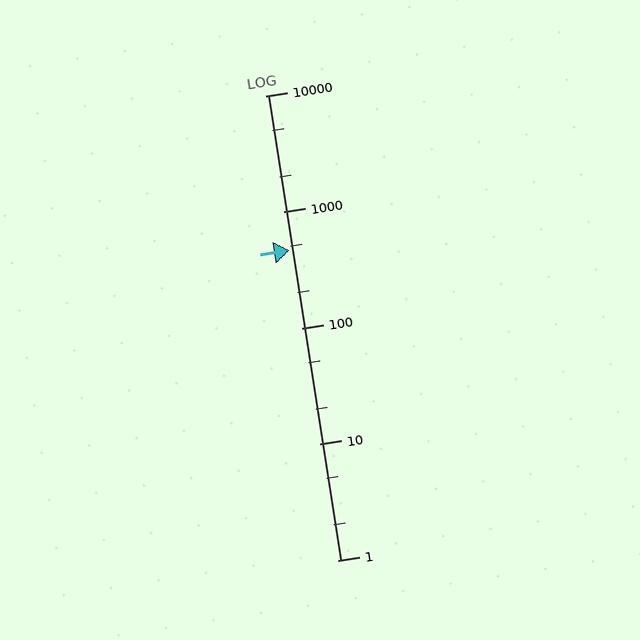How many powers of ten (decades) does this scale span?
The scale spans 4 decades, from 1 to 10000.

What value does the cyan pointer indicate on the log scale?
The pointer indicates approximately 470.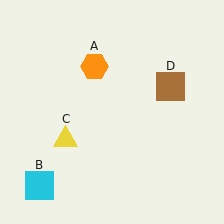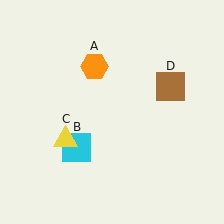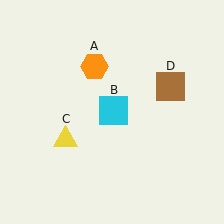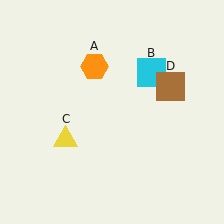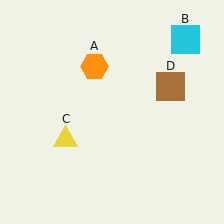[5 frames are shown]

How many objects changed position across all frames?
1 object changed position: cyan square (object B).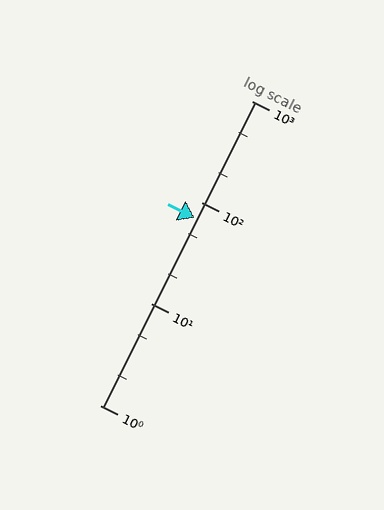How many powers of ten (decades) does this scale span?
The scale spans 3 decades, from 1 to 1000.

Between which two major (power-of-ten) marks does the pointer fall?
The pointer is between 10 and 100.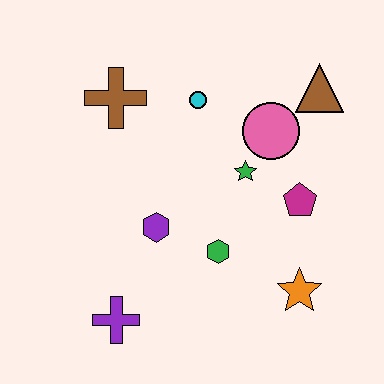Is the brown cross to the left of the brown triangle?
Yes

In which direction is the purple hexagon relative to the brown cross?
The purple hexagon is below the brown cross.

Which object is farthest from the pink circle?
The purple cross is farthest from the pink circle.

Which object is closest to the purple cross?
The purple hexagon is closest to the purple cross.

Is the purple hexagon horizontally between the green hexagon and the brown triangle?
No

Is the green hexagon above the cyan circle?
No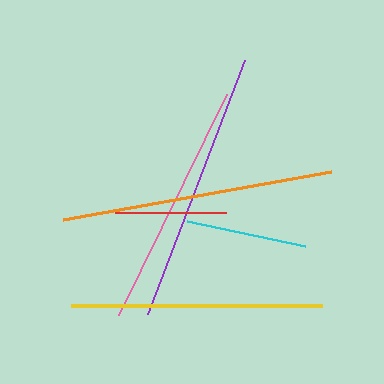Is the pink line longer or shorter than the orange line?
The orange line is longer than the pink line.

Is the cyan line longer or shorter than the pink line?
The pink line is longer than the cyan line.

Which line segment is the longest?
The purple line is the longest at approximately 272 pixels.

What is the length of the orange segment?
The orange segment is approximately 272 pixels long.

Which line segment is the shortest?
The red line is the shortest at approximately 111 pixels.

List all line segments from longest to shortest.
From longest to shortest: purple, orange, yellow, pink, cyan, red.